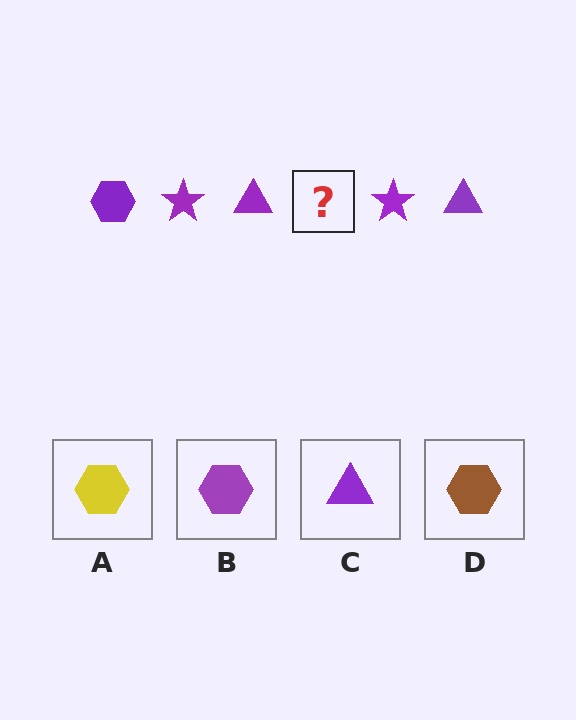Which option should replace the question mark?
Option B.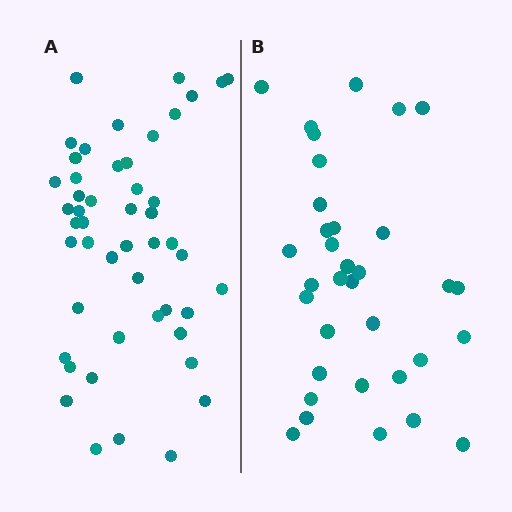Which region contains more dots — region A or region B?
Region A (the left region) has more dots.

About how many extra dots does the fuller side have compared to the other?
Region A has approximately 15 more dots than region B.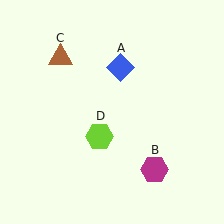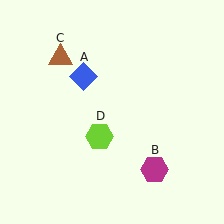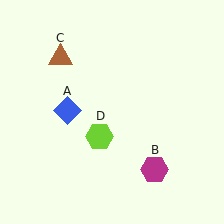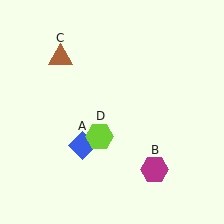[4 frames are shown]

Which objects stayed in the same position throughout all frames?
Magenta hexagon (object B) and brown triangle (object C) and lime hexagon (object D) remained stationary.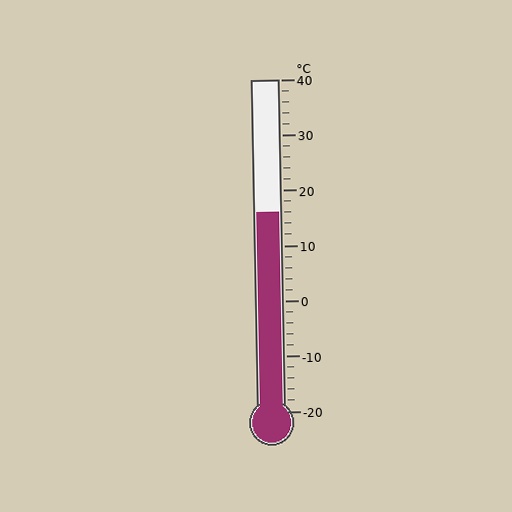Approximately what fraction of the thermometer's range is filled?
The thermometer is filled to approximately 60% of its range.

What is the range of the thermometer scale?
The thermometer scale ranges from -20°C to 40°C.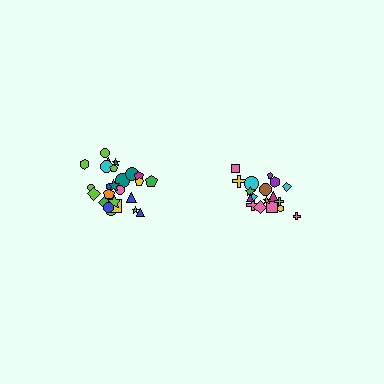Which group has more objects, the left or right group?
The left group.